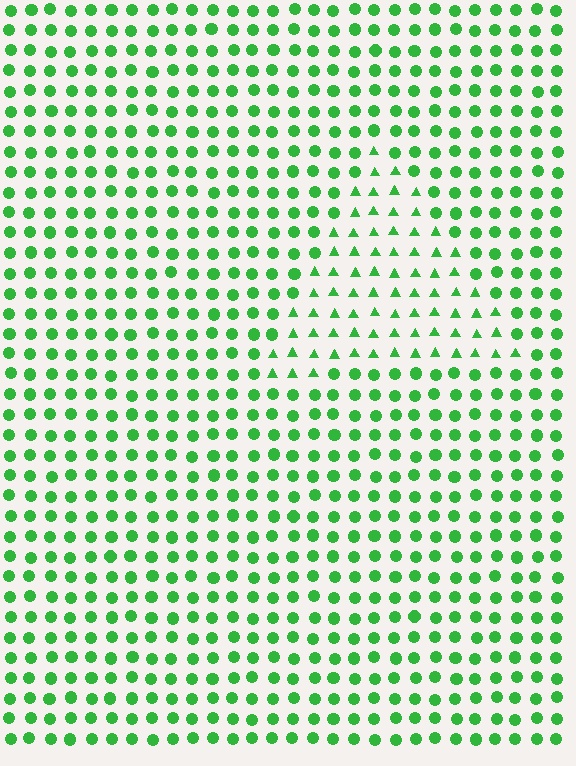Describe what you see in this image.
The image is filled with small green elements arranged in a uniform grid. A triangle-shaped region contains triangles, while the surrounding area contains circles. The boundary is defined purely by the change in element shape.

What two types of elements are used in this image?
The image uses triangles inside the triangle region and circles outside it.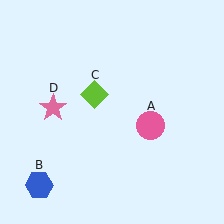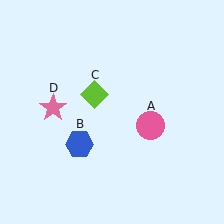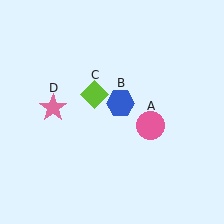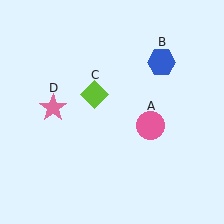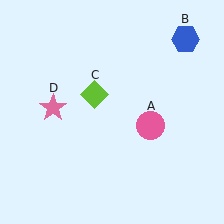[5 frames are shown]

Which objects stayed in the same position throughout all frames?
Pink circle (object A) and lime diamond (object C) and pink star (object D) remained stationary.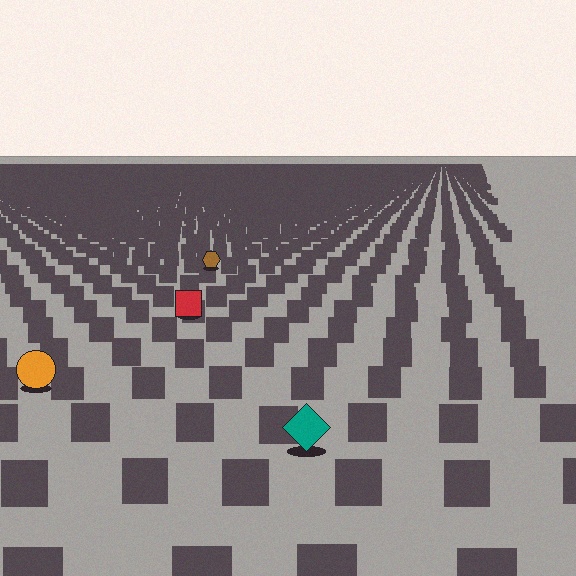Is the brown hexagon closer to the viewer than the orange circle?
No. The orange circle is closer — you can tell from the texture gradient: the ground texture is coarser near it.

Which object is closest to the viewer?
The teal diamond is closest. The texture marks near it are larger and more spread out.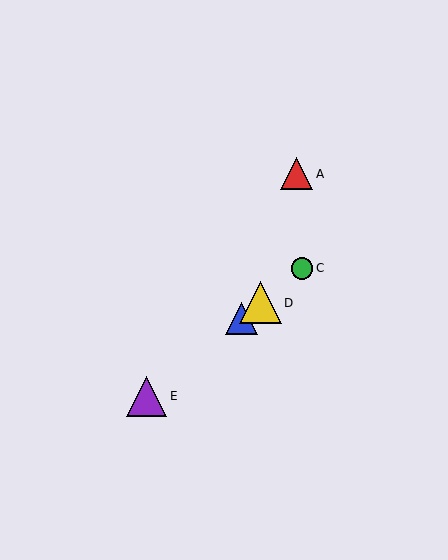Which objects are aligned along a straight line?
Objects B, C, D, E are aligned along a straight line.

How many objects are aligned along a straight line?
4 objects (B, C, D, E) are aligned along a straight line.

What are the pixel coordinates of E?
Object E is at (147, 396).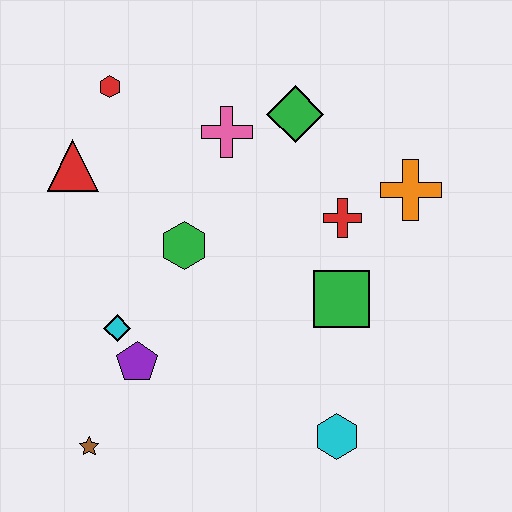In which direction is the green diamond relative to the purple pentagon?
The green diamond is above the purple pentagon.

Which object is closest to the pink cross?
The green diamond is closest to the pink cross.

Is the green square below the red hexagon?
Yes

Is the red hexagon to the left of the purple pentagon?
Yes